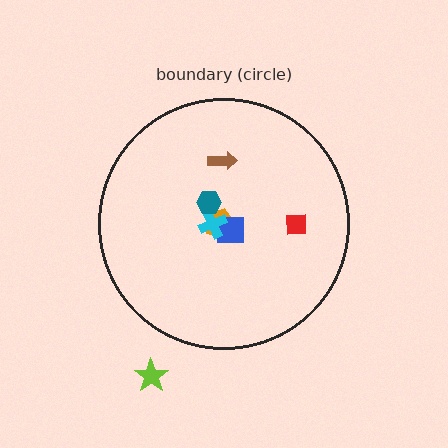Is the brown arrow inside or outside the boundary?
Inside.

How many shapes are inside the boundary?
6 inside, 1 outside.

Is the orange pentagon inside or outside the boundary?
Inside.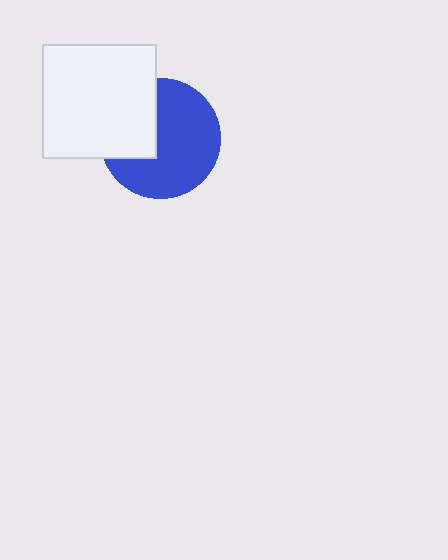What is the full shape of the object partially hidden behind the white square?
The partially hidden object is a blue circle.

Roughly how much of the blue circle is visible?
Most of it is visible (roughly 66%).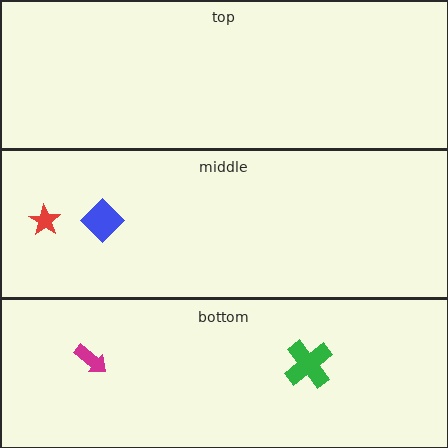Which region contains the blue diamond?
The middle region.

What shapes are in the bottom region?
The magenta arrow, the green cross.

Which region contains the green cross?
The bottom region.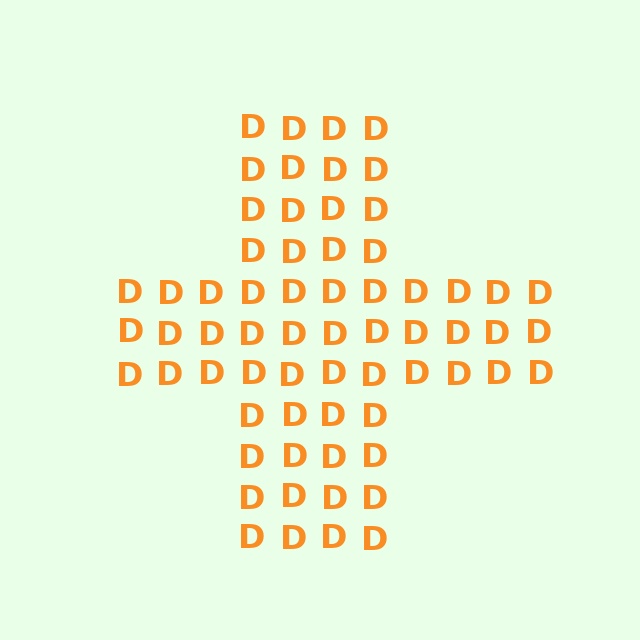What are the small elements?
The small elements are letter D's.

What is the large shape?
The large shape is a cross.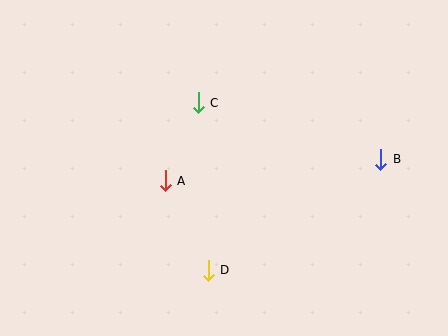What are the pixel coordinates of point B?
Point B is at (381, 159).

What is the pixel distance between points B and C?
The distance between B and C is 191 pixels.